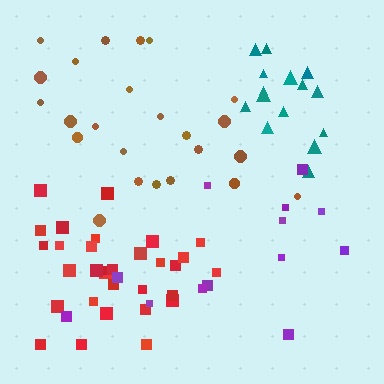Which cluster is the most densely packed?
Red.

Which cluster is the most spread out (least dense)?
Purple.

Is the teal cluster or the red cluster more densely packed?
Red.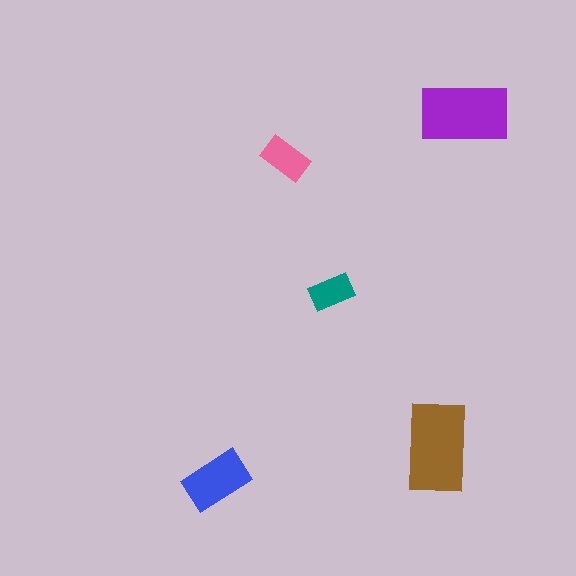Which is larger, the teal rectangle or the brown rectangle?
The brown one.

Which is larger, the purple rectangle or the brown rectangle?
The brown one.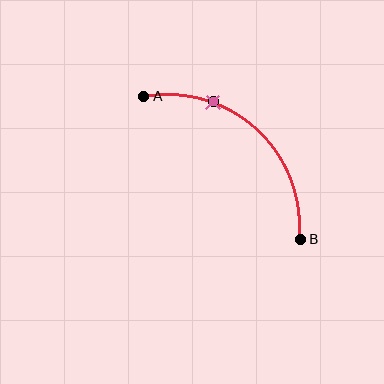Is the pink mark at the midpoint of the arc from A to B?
No. The pink mark lies on the arc but is closer to endpoint A. The arc midpoint would be at the point on the curve equidistant along the arc from both A and B.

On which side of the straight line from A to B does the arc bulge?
The arc bulges above and to the right of the straight line connecting A and B.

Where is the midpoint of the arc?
The arc midpoint is the point on the curve farthest from the straight line joining A and B. It sits above and to the right of that line.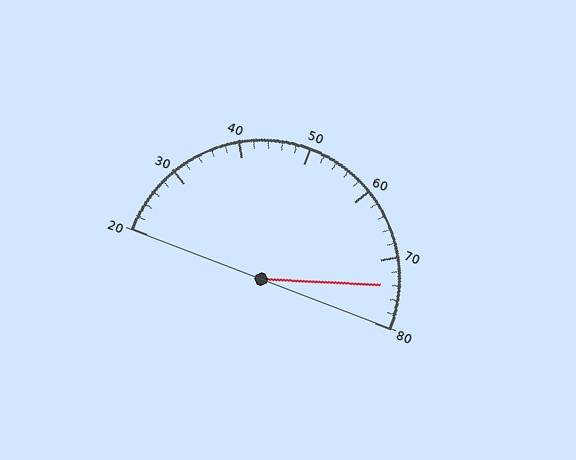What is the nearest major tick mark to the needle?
The nearest major tick mark is 70.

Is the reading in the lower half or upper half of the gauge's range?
The reading is in the upper half of the range (20 to 80).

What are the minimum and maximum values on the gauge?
The gauge ranges from 20 to 80.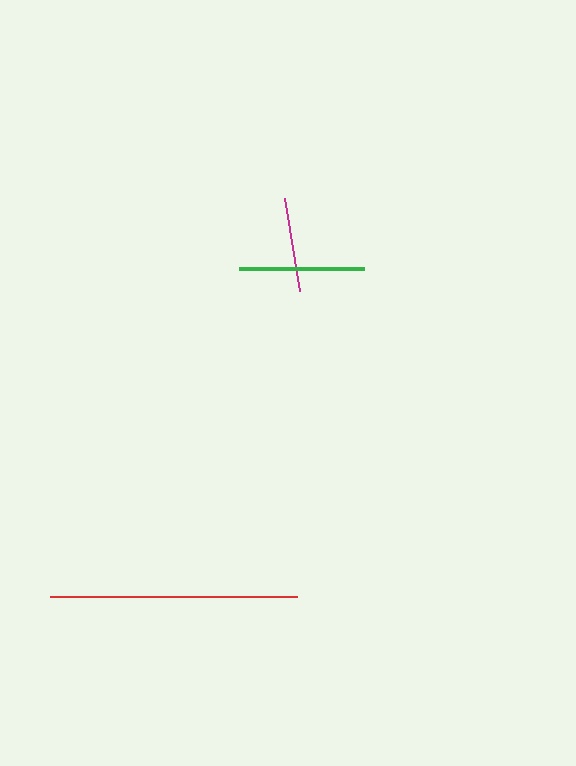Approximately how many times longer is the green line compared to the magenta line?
The green line is approximately 1.3 times the length of the magenta line.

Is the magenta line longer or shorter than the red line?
The red line is longer than the magenta line.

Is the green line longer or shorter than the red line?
The red line is longer than the green line.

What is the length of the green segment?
The green segment is approximately 125 pixels long.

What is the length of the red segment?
The red segment is approximately 247 pixels long.